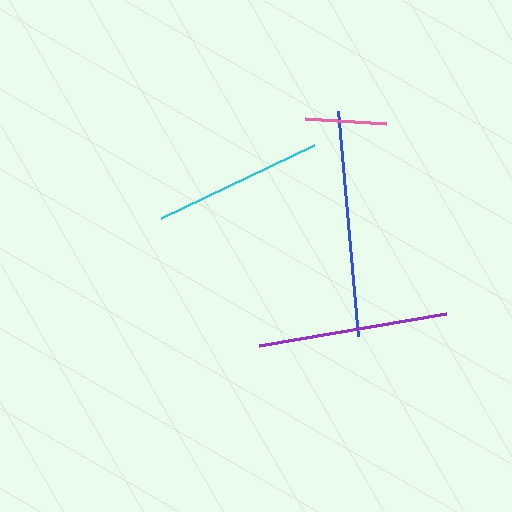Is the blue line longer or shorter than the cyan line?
The blue line is longer than the cyan line.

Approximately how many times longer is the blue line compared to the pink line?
The blue line is approximately 2.8 times the length of the pink line.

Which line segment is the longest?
The blue line is the longest at approximately 226 pixels.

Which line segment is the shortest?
The pink line is the shortest at approximately 81 pixels.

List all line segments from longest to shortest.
From longest to shortest: blue, purple, cyan, pink.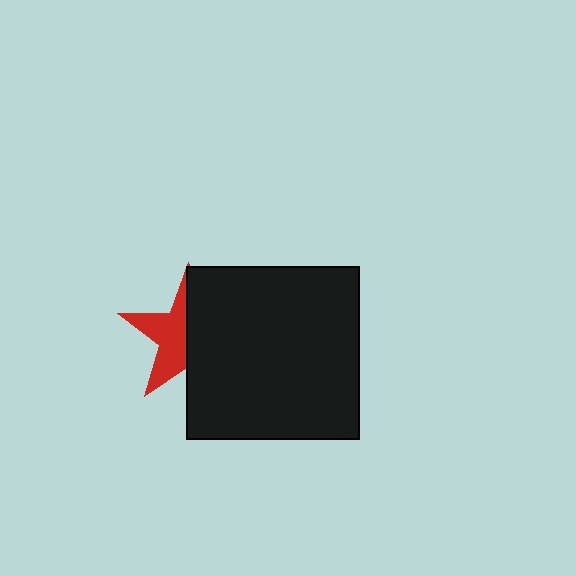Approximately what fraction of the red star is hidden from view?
Roughly 54% of the red star is hidden behind the black square.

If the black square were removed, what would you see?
You would see the complete red star.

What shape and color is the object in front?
The object in front is a black square.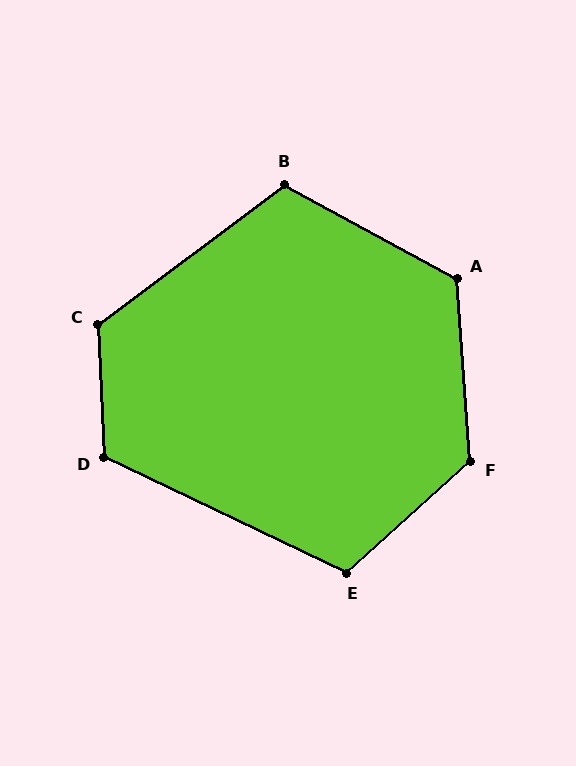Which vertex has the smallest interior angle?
E, at approximately 113 degrees.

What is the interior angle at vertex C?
Approximately 125 degrees (obtuse).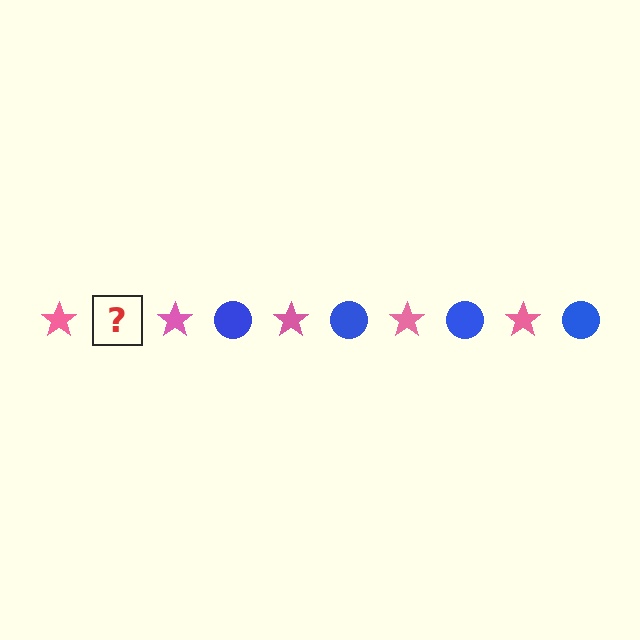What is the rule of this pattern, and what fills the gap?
The rule is that the pattern alternates between pink star and blue circle. The gap should be filled with a blue circle.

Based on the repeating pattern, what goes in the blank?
The blank should be a blue circle.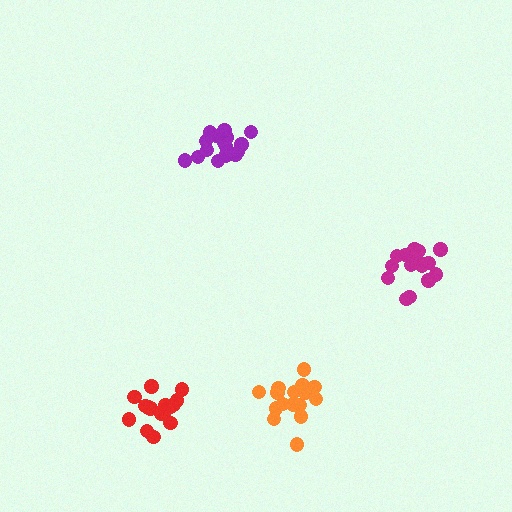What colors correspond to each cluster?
The clusters are colored: orange, magenta, purple, red.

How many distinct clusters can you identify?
There are 4 distinct clusters.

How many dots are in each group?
Group 1: 18 dots, Group 2: 15 dots, Group 3: 17 dots, Group 4: 16 dots (66 total).